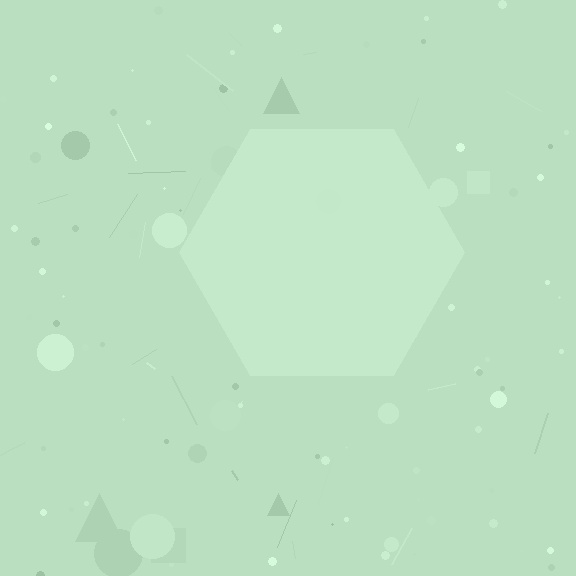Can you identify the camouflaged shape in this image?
The camouflaged shape is a hexagon.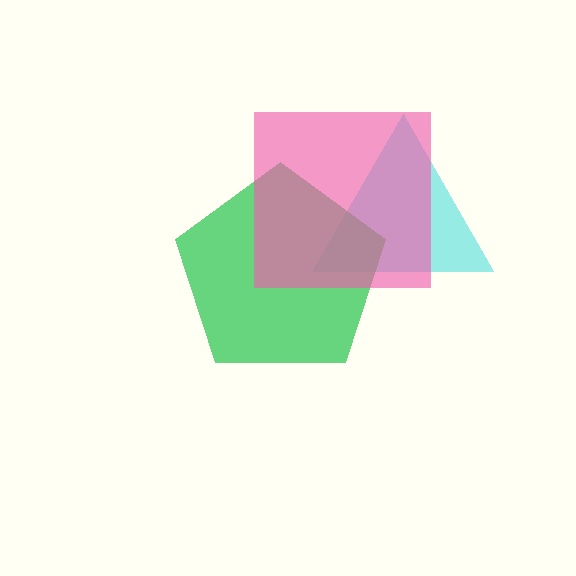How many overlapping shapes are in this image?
There are 3 overlapping shapes in the image.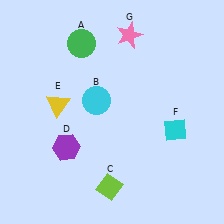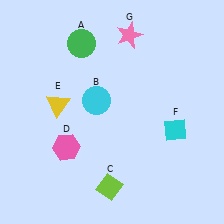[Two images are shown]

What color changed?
The hexagon (D) changed from purple in Image 1 to pink in Image 2.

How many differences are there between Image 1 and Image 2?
There is 1 difference between the two images.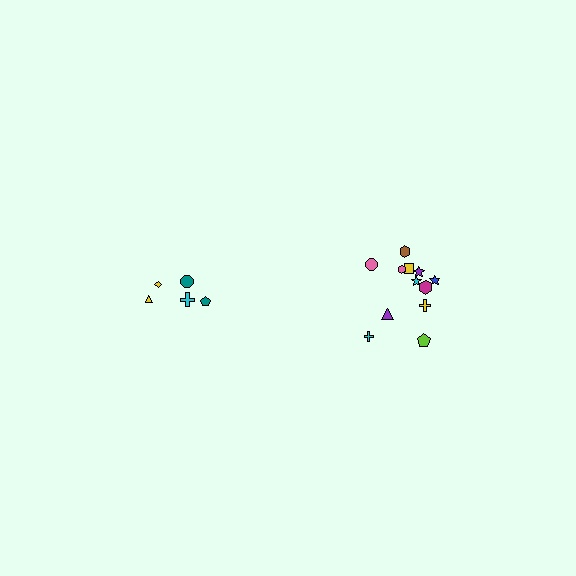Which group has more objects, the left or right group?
The right group.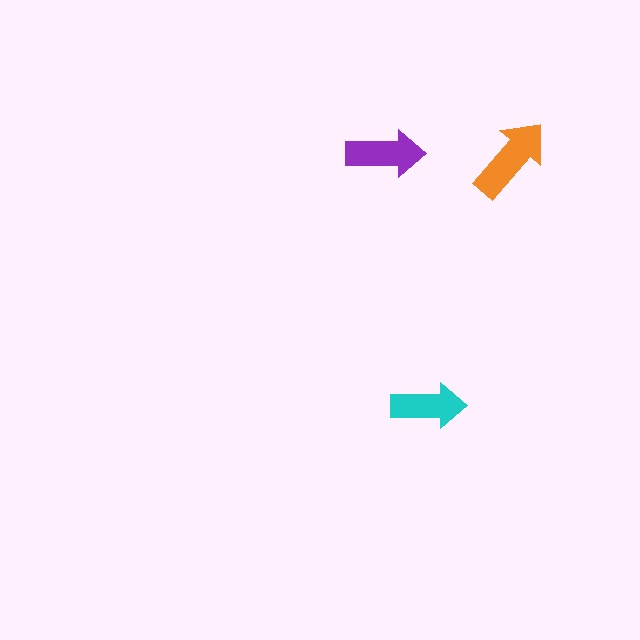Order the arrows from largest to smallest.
the orange one, the purple one, the cyan one.